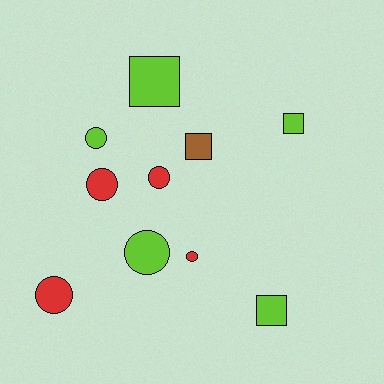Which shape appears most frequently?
Circle, with 6 objects.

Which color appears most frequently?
Lime, with 5 objects.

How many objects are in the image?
There are 10 objects.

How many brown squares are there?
There is 1 brown square.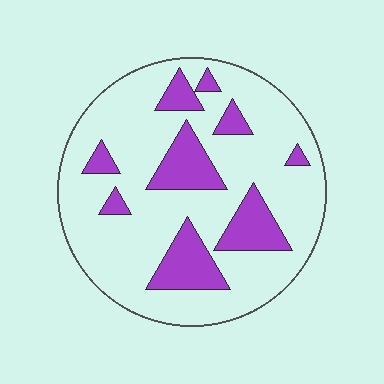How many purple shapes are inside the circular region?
9.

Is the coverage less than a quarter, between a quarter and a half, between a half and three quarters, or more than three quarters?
Less than a quarter.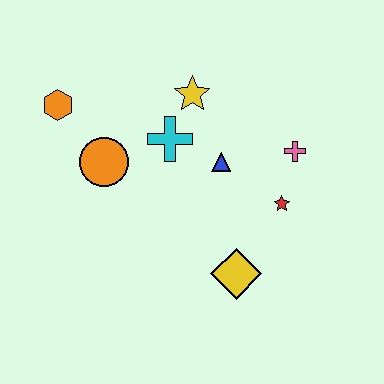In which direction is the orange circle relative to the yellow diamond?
The orange circle is to the left of the yellow diamond.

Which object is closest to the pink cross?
The red star is closest to the pink cross.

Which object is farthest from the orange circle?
The pink cross is farthest from the orange circle.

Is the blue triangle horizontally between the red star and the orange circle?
Yes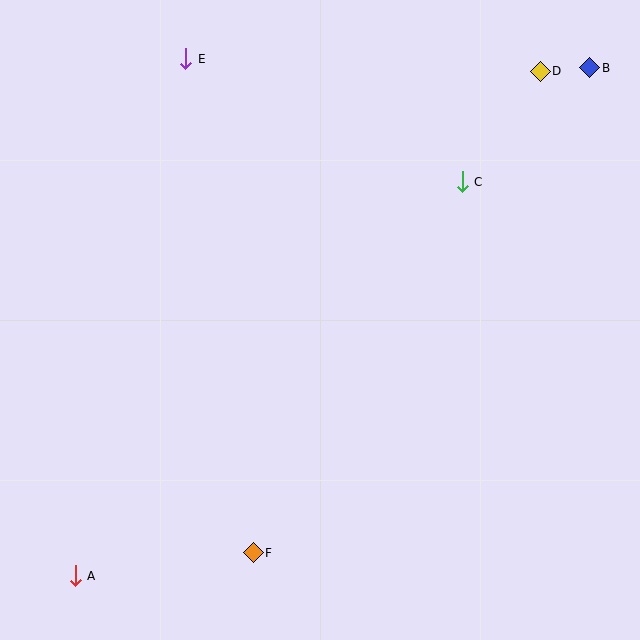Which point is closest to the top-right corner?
Point B is closest to the top-right corner.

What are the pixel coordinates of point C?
Point C is at (462, 182).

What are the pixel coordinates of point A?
Point A is at (75, 576).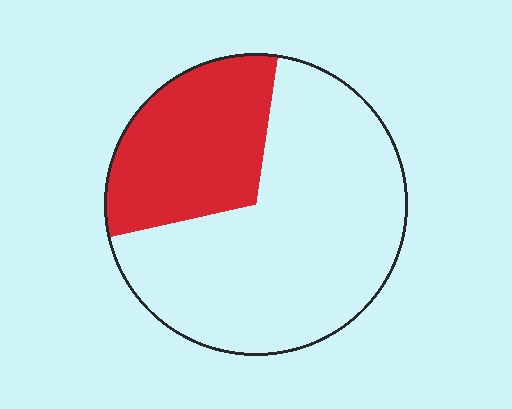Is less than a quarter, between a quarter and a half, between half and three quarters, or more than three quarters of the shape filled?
Between a quarter and a half.